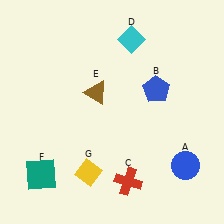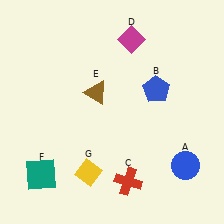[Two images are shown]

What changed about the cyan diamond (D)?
In Image 1, D is cyan. In Image 2, it changed to magenta.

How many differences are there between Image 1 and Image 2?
There is 1 difference between the two images.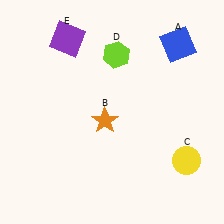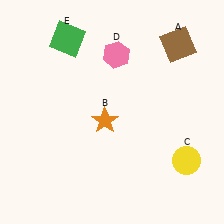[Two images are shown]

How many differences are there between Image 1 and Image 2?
There are 3 differences between the two images.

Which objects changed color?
A changed from blue to brown. D changed from lime to pink. E changed from purple to green.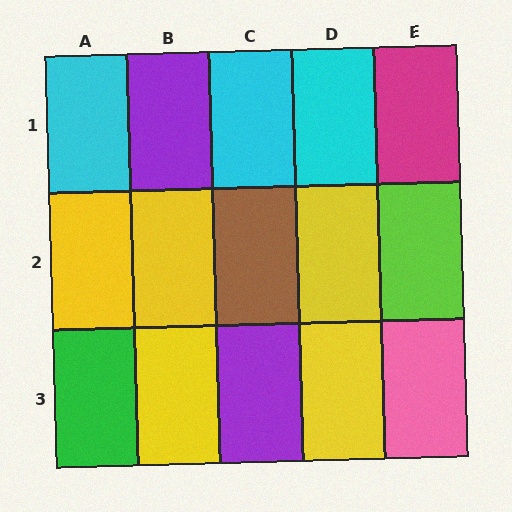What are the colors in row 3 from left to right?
Green, yellow, purple, yellow, pink.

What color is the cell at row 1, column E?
Magenta.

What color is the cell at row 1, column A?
Cyan.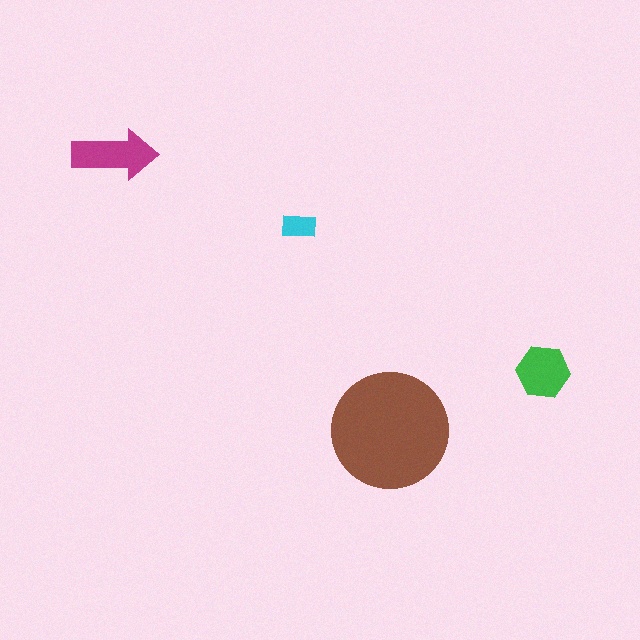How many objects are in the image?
There are 4 objects in the image.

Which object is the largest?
The brown circle.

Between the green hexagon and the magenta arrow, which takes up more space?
The magenta arrow.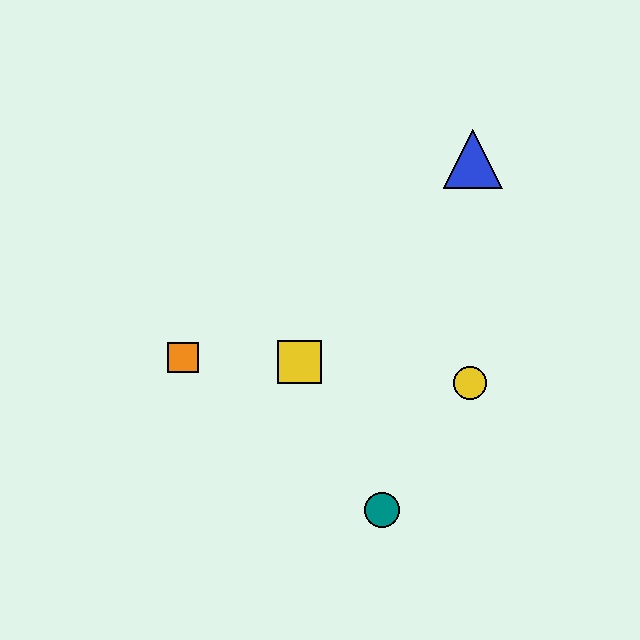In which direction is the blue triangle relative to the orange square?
The blue triangle is to the right of the orange square.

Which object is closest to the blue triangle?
The yellow circle is closest to the blue triangle.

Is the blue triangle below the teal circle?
No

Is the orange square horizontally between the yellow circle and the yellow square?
No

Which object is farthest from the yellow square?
The blue triangle is farthest from the yellow square.